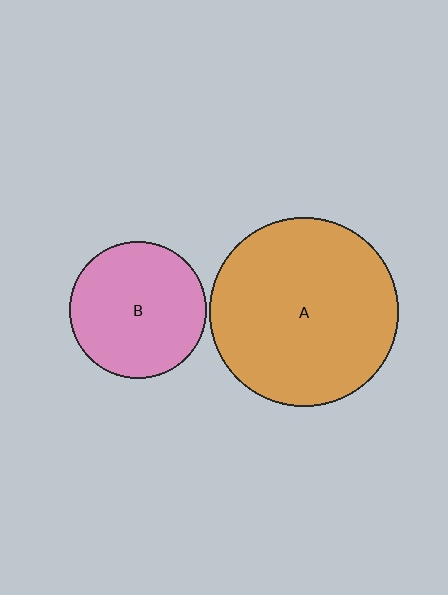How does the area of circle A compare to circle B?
Approximately 1.9 times.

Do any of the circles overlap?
No, none of the circles overlap.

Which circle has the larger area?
Circle A (orange).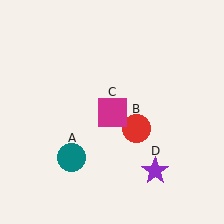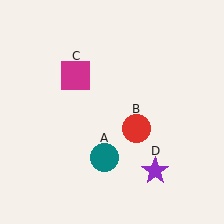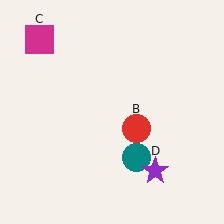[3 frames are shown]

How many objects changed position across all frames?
2 objects changed position: teal circle (object A), magenta square (object C).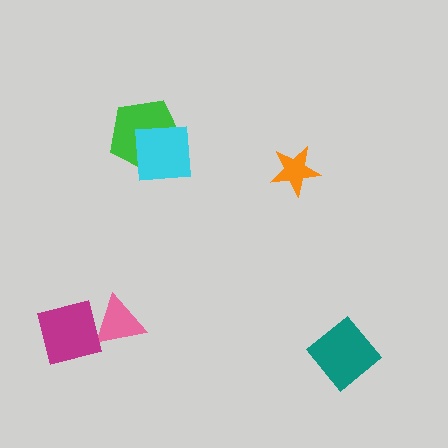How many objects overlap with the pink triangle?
1 object overlaps with the pink triangle.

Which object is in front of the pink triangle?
The magenta square is in front of the pink triangle.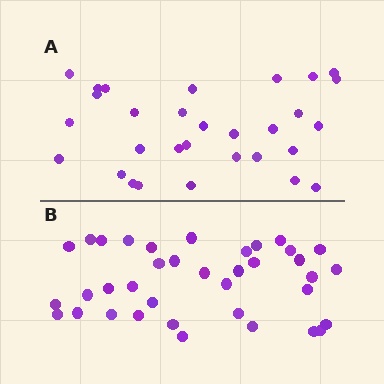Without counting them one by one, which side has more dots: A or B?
Region B (the bottom region) has more dots.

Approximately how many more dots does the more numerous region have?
Region B has roughly 8 or so more dots than region A.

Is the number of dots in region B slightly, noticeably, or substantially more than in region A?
Region B has only slightly more — the two regions are fairly close. The ratio is roughly 1.2 to 1.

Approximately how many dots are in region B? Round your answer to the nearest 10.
About 40 dots. (The exact count is 37, which rounds to 40.)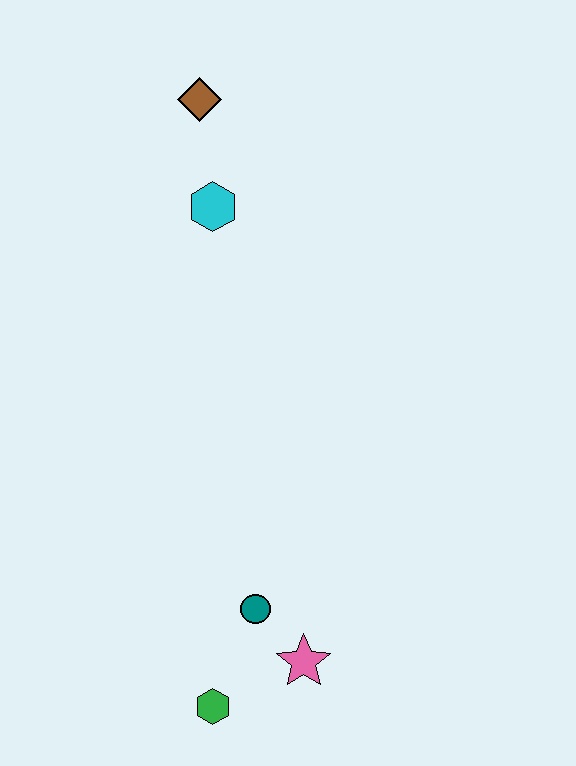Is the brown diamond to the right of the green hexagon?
No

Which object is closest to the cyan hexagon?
The brown diamond is closest to the cyan hexagon.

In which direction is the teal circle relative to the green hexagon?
The teal circle is above the green hexagon.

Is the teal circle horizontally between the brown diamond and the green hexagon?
No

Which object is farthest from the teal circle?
The brown diamond is farthest from the teal circle.